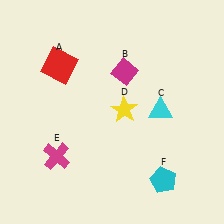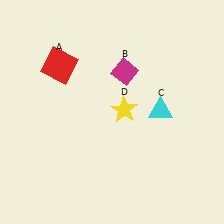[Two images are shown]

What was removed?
The magenta cross (E), the cyan pentagon (F) were removed in Image 2.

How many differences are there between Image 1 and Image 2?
There are 2 differences between the two images.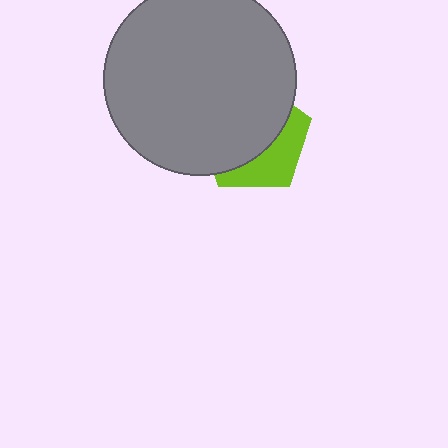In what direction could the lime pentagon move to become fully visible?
The lime pentagon could move toward the lower-right. That would shift it out from behind the gray circle entirely.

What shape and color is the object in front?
The object in front is a gray circle.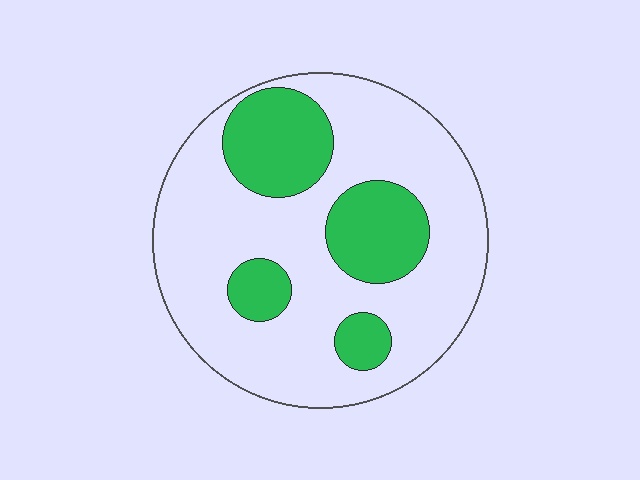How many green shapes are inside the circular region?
4.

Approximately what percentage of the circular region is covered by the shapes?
Approximately 25%.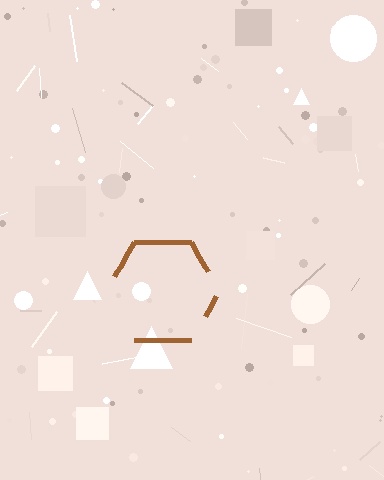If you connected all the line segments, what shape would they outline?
They would outline a hexagon.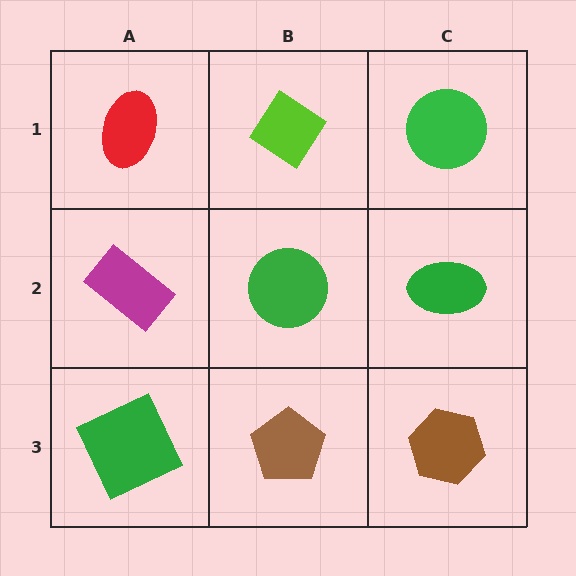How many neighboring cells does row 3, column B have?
3.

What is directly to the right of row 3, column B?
A brown hexagon.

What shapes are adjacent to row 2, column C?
A green circle (row 1, column C), a brown hexagon (row 3, column C), a green circle (row 2, column B).